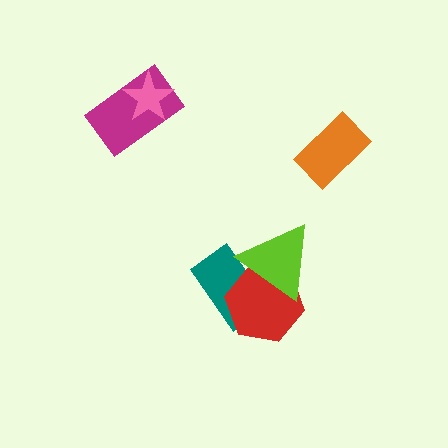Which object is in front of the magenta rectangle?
The pink star is in front of the magenta rectangle.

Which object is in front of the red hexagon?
The lime triangle is in front of the red hexagon.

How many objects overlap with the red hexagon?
2 objects overlap with the red hexagon.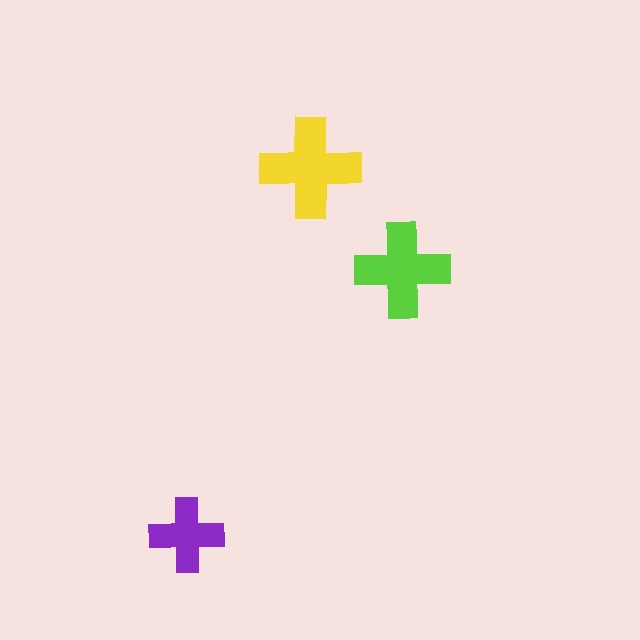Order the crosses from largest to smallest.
the yellow one, the lime one, the purple one.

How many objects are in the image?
There are 3 objects in the image.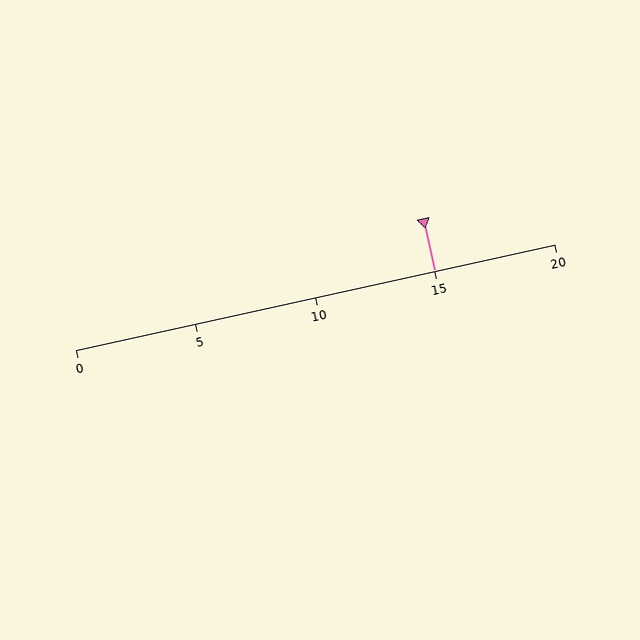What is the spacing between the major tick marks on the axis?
The major ticks are spaced 5 apart.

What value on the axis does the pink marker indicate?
The marker indicates approximately 15.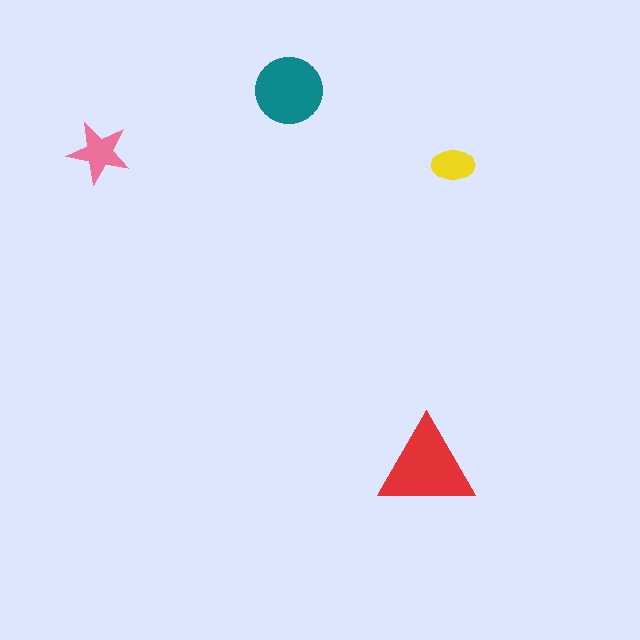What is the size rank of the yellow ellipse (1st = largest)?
4th.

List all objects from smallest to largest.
The yellow ellipse, the pink star, the teal circle, the red triangle.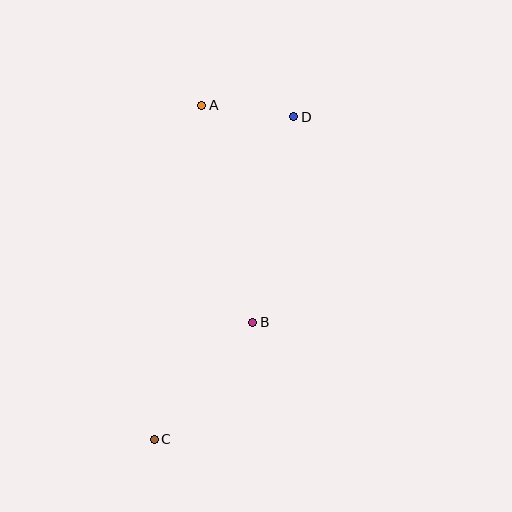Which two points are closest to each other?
Points A and D are closest to each other.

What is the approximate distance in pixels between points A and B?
The distance between A and B is approximately 223 pixels.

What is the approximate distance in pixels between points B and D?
The distance between B and D is approximately 210 pixels.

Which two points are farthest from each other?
Points C and D are farthest from each other.